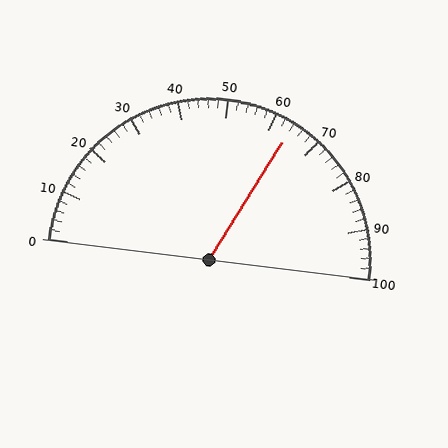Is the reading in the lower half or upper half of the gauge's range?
The reading is in the upper half of the range (0 to 100).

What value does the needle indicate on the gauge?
The needle indicates approximately 64.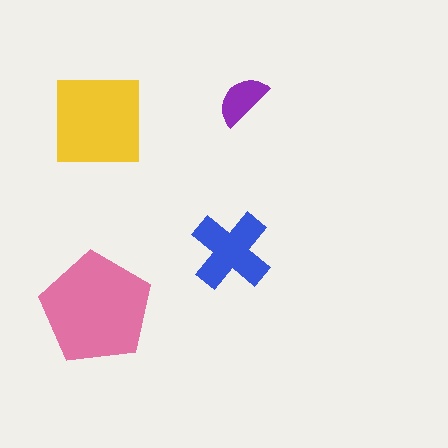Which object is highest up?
The purple semicircle is topmost.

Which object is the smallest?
The purple semicircle.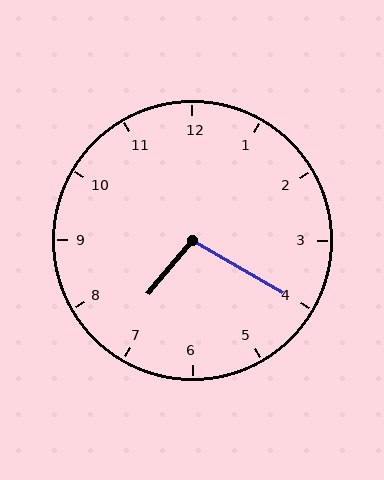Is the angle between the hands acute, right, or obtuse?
It is obtuse.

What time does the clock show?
7:20.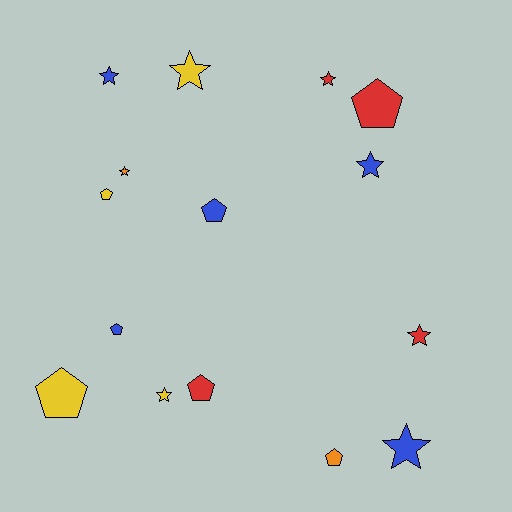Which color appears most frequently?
Blue, with 5 objects.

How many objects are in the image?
There are 15 objects.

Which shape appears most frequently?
Star, with 8 objects.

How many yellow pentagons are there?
There are 2 yellow pentagons.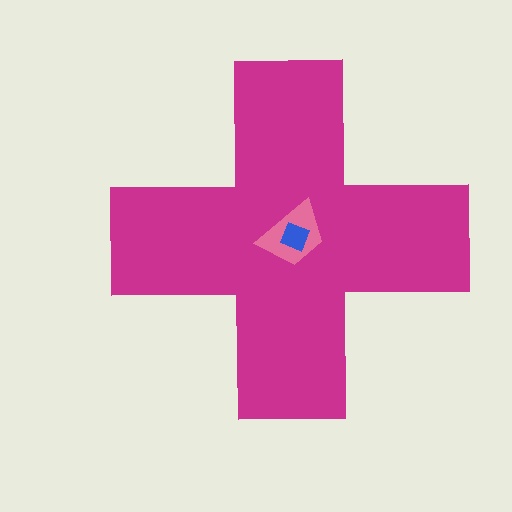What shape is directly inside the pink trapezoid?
The blue square.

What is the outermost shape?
The magenta cross.